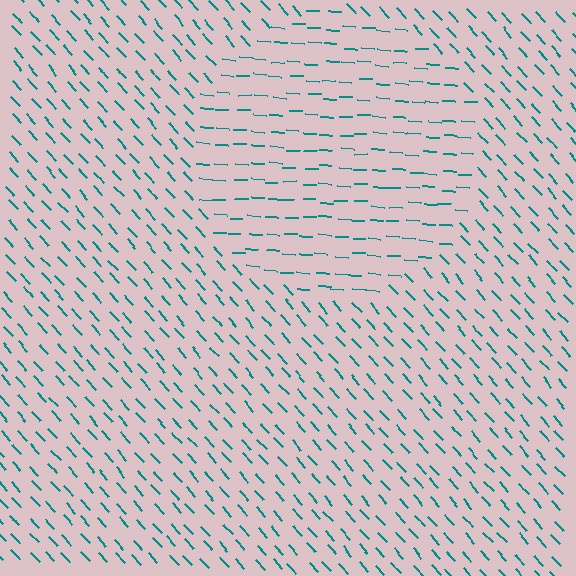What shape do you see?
I see a circle.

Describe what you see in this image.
The image is filled with small teal line segments. A circle region in the image has lines oriented differently from the surrounding lines, creating a visible texture boundary.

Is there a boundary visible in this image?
Yes, there is a texture boundary formed by a change in line orientation.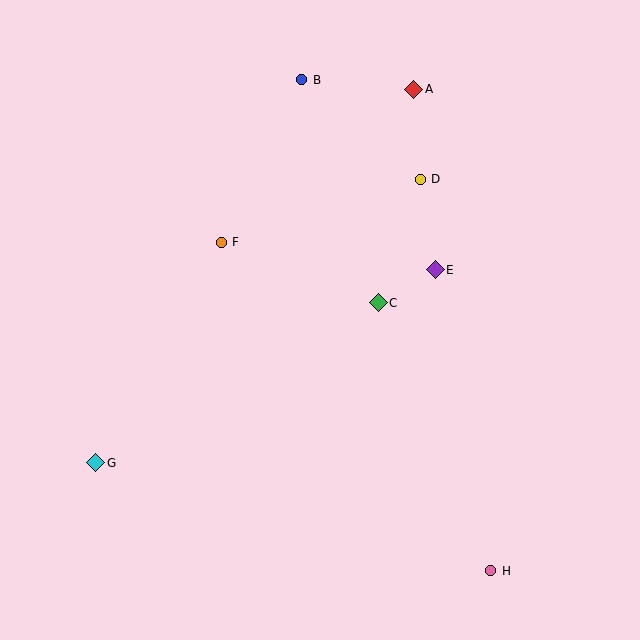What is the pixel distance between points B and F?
The distance between B and F is 181 pixels.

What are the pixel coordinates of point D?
Point D is at (420, 179).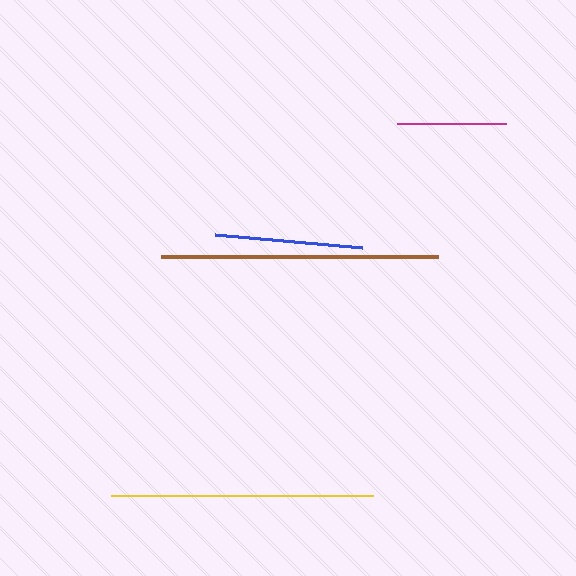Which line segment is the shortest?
The magenta line is the shortest at approximately 109 pixels.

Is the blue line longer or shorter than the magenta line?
The blue line is longer than the magenta line.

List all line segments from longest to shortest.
From longest to shortest: brown, yellow, blue, magenta.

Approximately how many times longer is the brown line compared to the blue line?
The brown line is approximately 1.9 times the length of the blue line.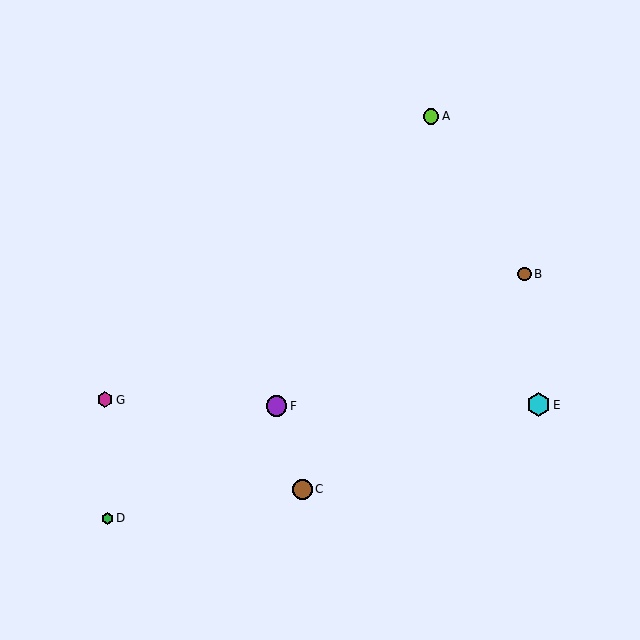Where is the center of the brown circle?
The center of the brown circle is at (302, 489).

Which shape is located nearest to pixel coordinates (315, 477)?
The brown circle (labeled C) at (302, 489) is nearest to that location.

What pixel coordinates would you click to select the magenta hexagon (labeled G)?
Click at (105, 400) to select the magenta hexagon G.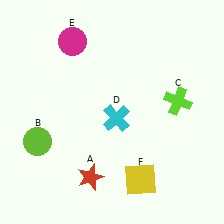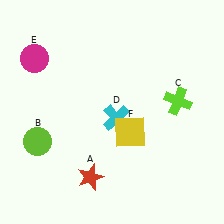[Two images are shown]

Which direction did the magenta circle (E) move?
The magenta circle (E) moved left.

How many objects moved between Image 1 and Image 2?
2 objects moved between the two images.